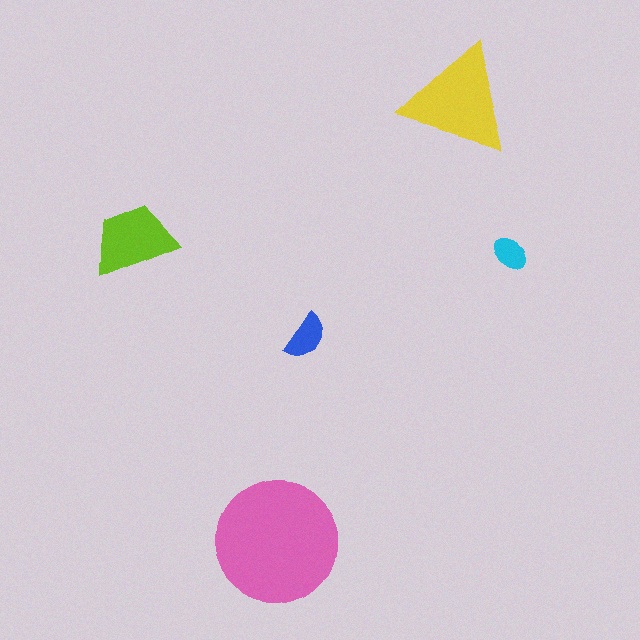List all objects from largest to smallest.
The pink circle, the yellow triangle, the lime trapezoid, the blue semicircle, the cyan ellipse.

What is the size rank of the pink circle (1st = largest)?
1st.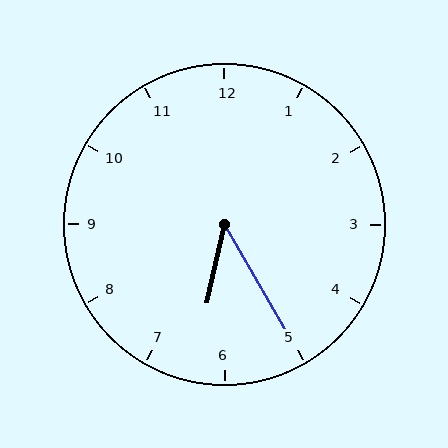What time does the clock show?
6:25.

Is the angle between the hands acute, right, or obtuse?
It is acute.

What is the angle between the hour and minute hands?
Approximately 42 degrees.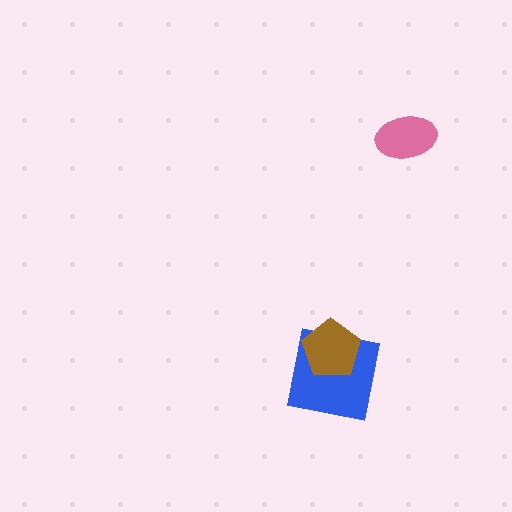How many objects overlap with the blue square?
1 object overlaps with the blue square.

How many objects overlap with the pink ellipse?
0 objects overlap with the pink ellipse.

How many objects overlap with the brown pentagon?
1 object overlaps with the brown pentagon.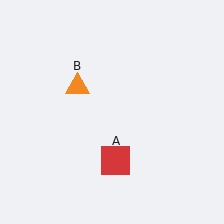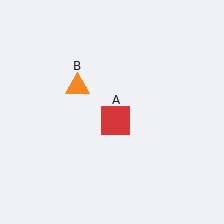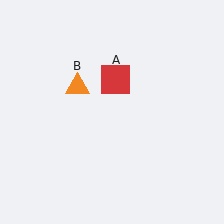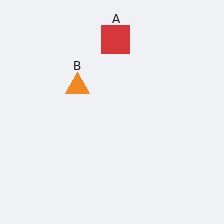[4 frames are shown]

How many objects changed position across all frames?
1 object changed position: red square (object A).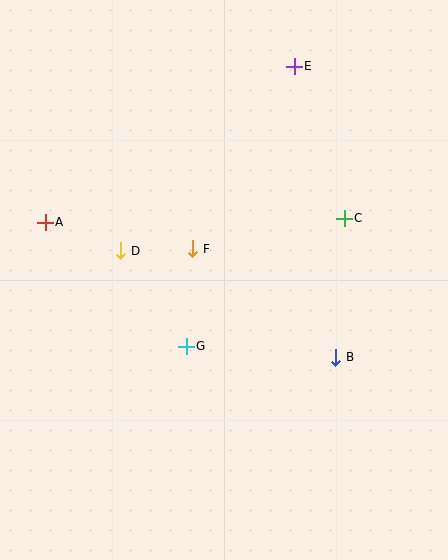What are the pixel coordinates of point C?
Point C is at (344, 218).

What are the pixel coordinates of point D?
Point D is at (121, 251).